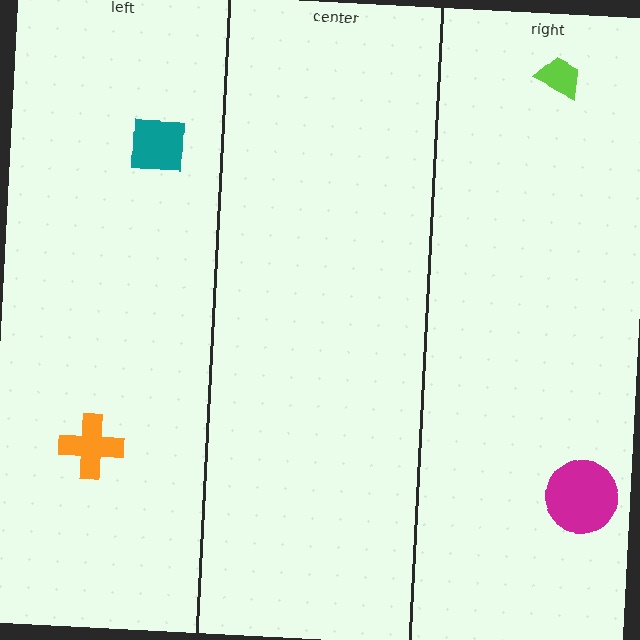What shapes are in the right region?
The lime trapezoid, the magenta circle.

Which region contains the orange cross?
The left region.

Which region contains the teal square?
The left region.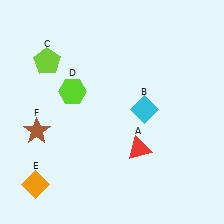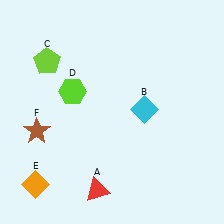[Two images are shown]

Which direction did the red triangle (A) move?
The red triangle (A) moved left.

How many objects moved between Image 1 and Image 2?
1 object moved between the two images.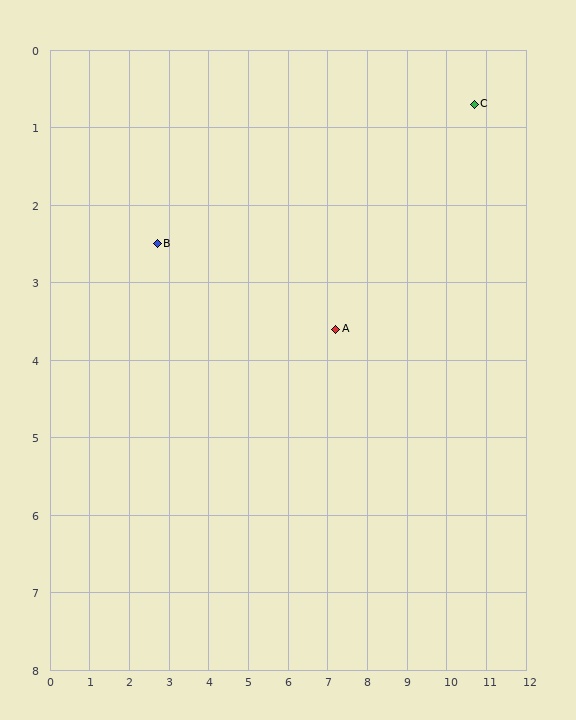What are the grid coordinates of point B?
Point B is at approximately (2.7, 2.5).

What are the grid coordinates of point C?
Point C is at approximately (10.7, 0.7).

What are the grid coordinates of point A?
Point A is at approximately (7.2, 3.6).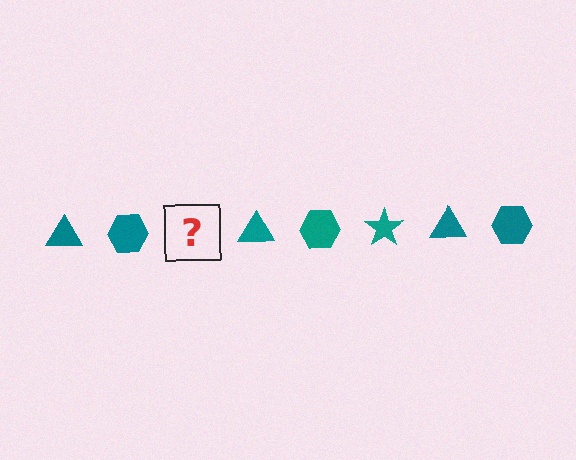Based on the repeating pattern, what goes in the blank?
The blank should be a teal star.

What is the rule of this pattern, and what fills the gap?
The rule is that the pattern cycles through triangle, hexagon, star shapes in teal. The gap should be filled with a teal star.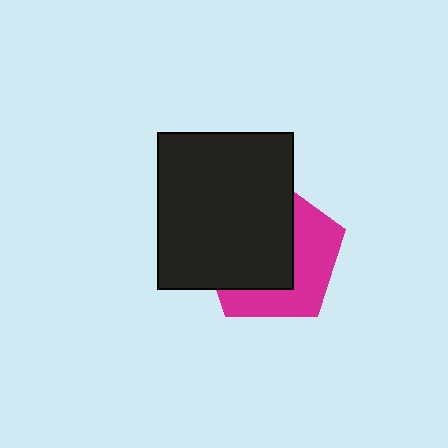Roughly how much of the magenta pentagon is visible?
A small part of it is visible (roughly 44%).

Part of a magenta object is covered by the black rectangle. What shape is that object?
It is a pentagon.